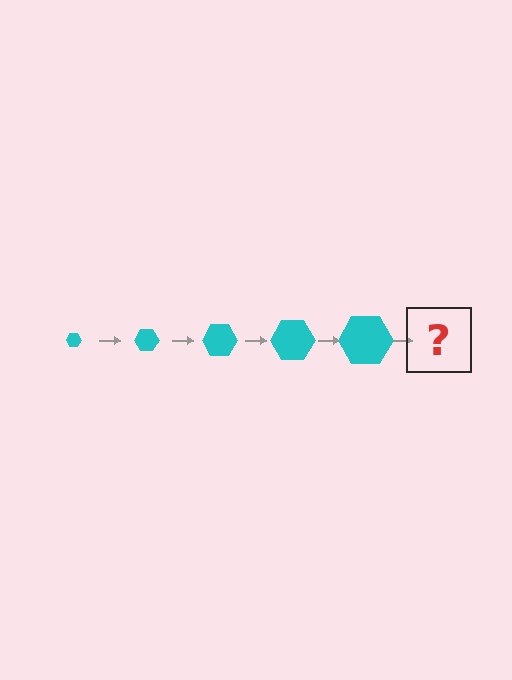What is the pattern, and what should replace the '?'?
The pattern is that the hexagon gets progressively larger each step. The '?' should be a cyan hexagon, larger than the previous one.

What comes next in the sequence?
The next element should be a cyan hexagon, larger than the previous one.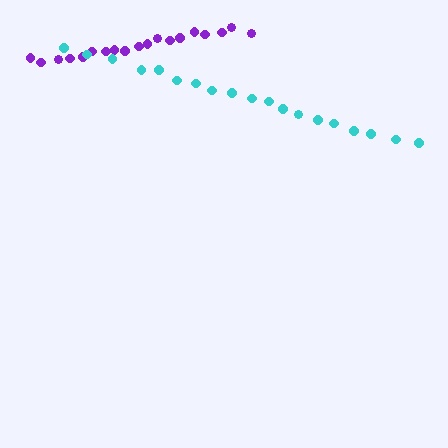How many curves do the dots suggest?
There are 2 distinct paths.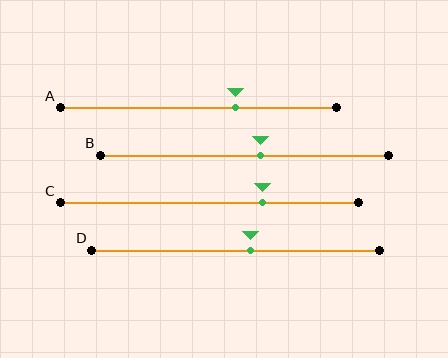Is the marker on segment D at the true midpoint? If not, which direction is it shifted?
No, the marker on segment D is shifted to the right by about 5% of the segment length.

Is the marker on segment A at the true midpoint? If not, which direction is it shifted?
No, the marker on segment A is shifted to the right by about 13% of the segment length.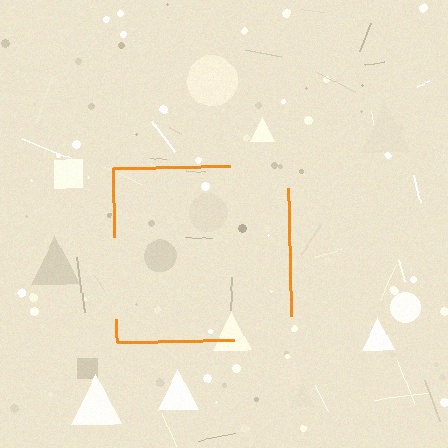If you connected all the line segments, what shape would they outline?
They would outline a square.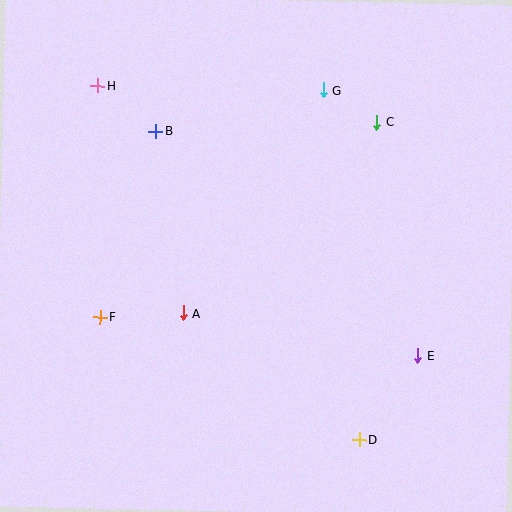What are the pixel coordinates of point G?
Point G is at (323, 90).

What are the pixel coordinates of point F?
Point F is at (100, 317).